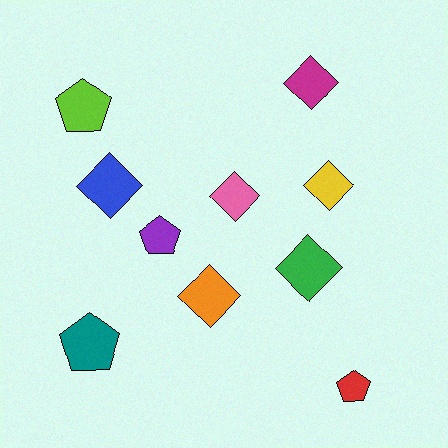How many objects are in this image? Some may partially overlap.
There are 10 objects.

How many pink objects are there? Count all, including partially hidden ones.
There is 1 pink object.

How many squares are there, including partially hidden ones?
There are no squares.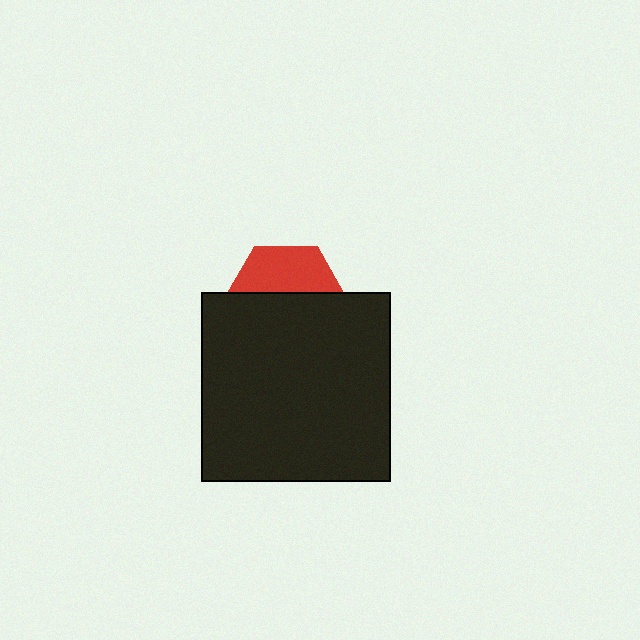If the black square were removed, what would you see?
You would see the complete red hexagon.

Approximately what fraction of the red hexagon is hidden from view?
Roughly 61% of the red hexagon is hidden behind the black square.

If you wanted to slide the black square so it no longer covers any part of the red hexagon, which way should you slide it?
Slide it down — that is the most direct way to separate the two shapes.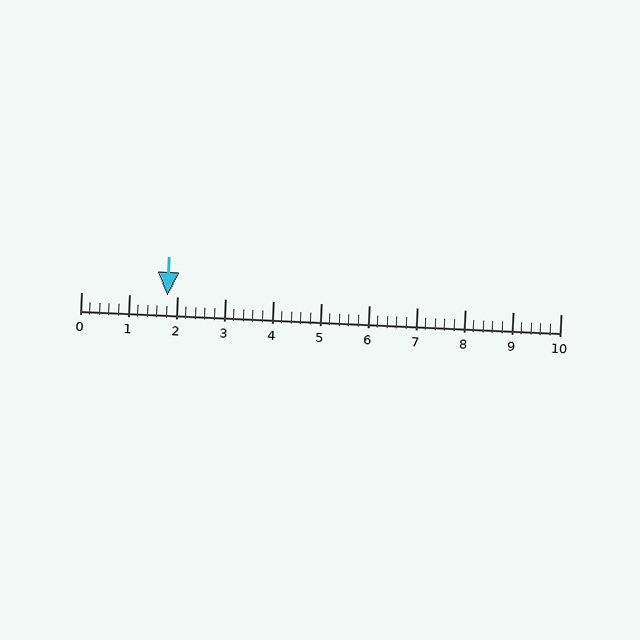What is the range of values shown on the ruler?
The ruler shows values from 0 to 10.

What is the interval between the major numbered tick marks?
The major tick marks are spaced 1 units apart.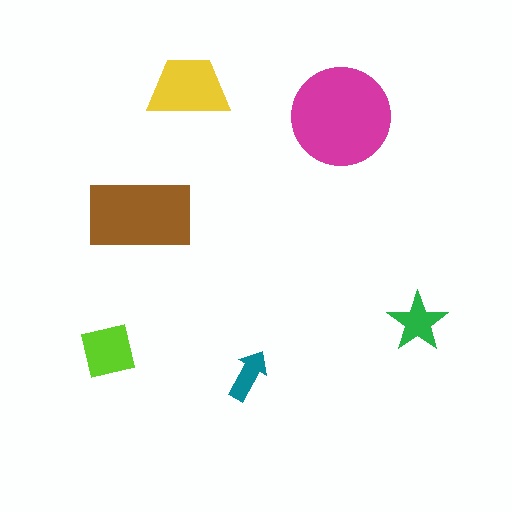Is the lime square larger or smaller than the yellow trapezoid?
Smaller.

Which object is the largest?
The magenta circle.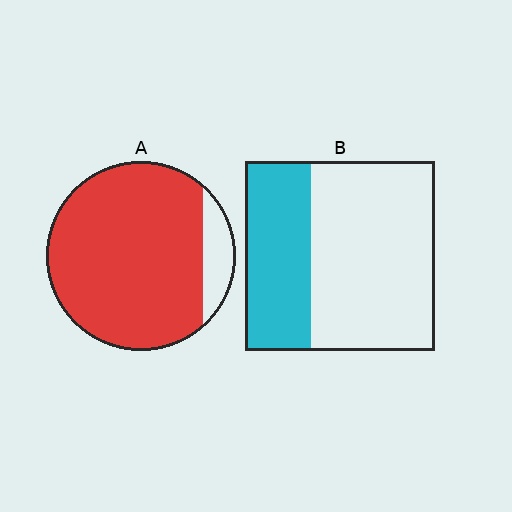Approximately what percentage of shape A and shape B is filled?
A is approximately 90% and B is approximately 35%.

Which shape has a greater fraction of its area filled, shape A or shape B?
Shape A.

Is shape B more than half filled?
No.